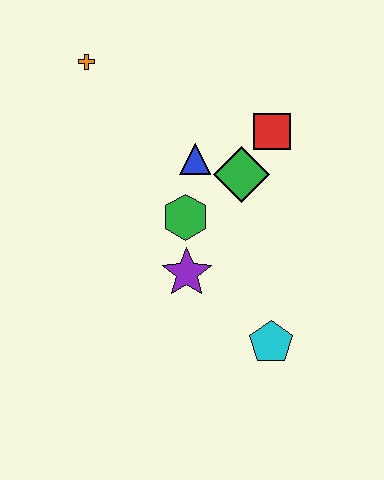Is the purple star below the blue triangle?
Yes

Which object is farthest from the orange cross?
The cyan pentagon is farthest from the orange cross.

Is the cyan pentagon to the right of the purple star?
Yes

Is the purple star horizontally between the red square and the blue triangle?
No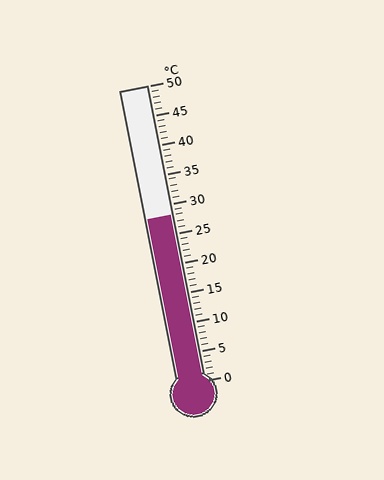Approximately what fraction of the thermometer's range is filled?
The thermometer is filled to approximately 55% of its range.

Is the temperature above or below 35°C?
The temperature is below 35°C.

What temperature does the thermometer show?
The thermometer shows approximately 28°C.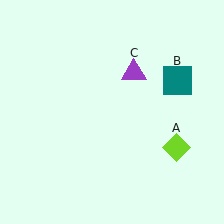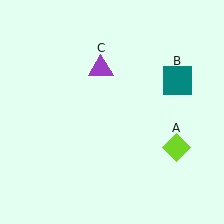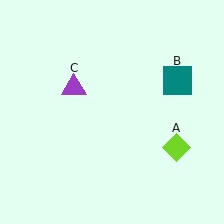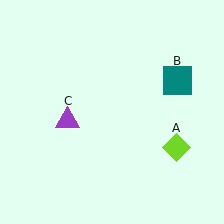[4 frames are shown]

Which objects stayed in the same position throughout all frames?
Lime diamond (object A) and teal square (object B) remained stationary.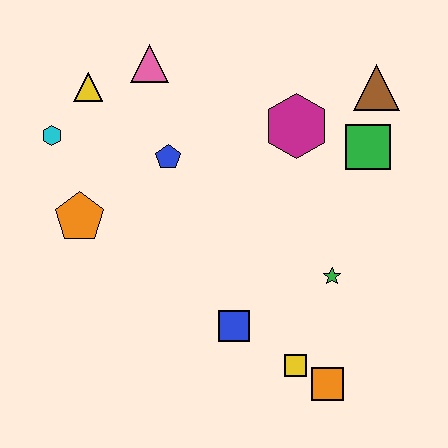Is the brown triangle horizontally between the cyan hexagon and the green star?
No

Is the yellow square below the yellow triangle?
Yes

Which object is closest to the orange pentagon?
The cyan hexagon is closest to the orange pentagon.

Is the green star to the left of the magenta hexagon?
No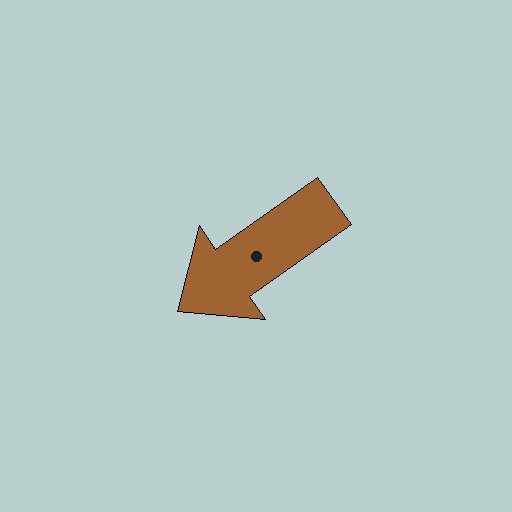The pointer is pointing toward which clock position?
Roughly 8 o'clock.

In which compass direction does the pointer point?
Southwest.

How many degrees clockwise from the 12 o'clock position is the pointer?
Approximately 235 degrees.